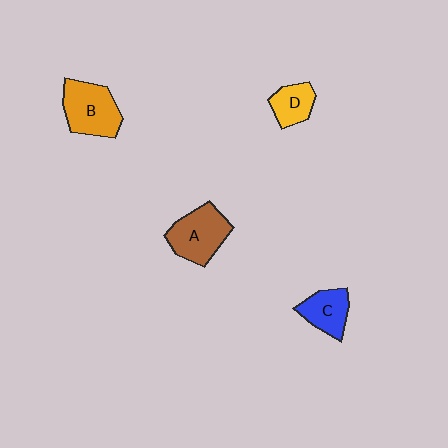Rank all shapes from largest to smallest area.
From largest to smallest: B (orange), A (brown), C (blue), D (yellow).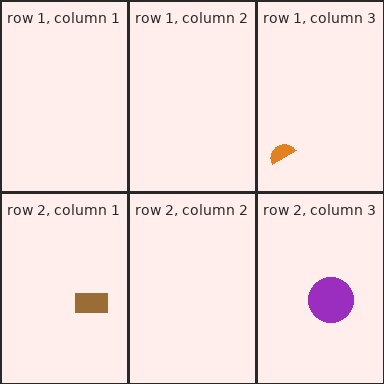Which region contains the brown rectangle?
The row 2, column 1 region.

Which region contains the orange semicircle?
The row 1, column 3 region.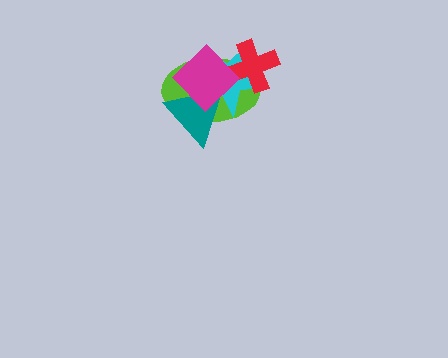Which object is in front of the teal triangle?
The magenta diamond is in front of the teal triangle.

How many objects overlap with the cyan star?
4 objects overlap with the cyan star.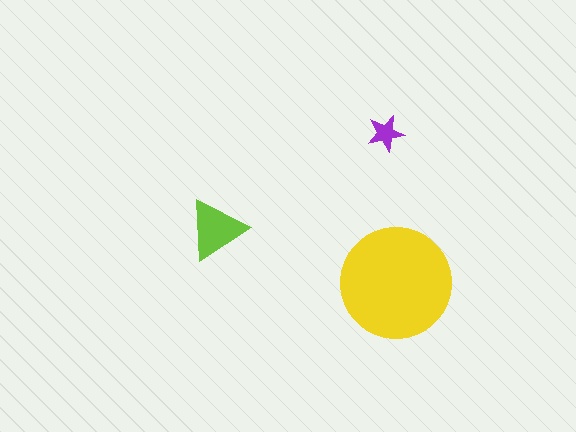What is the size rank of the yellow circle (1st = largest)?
1st.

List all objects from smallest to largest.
The purple star, the lime triangle, the yellow circle.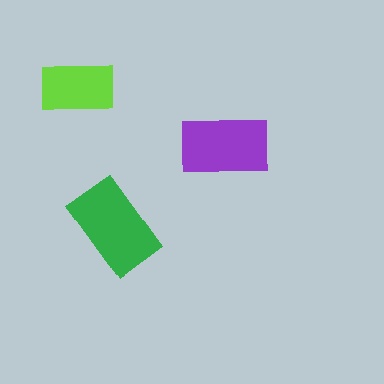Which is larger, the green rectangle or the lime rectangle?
The green one.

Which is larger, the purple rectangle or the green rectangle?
The green one.